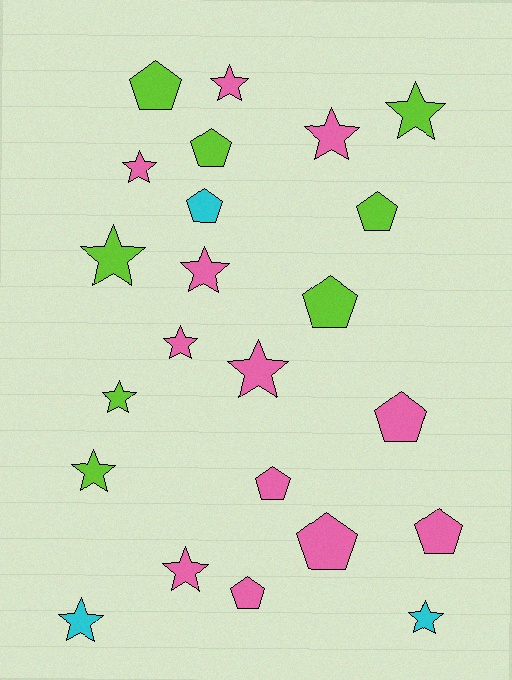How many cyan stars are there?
There are 2 cyan stars.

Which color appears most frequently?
Pink, with 12 objects.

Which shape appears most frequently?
Star, with 13 objects.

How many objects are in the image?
There are 23 objects.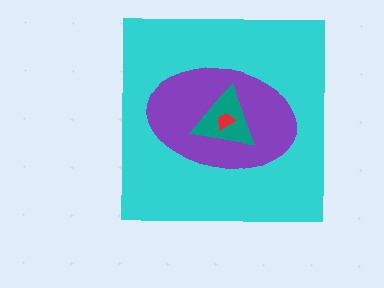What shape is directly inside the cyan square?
The purple ellipse.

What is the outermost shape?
The cyan square.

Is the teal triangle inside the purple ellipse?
Yes.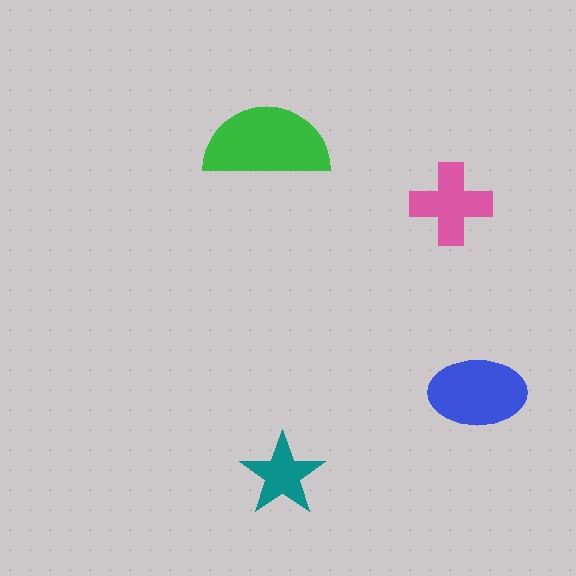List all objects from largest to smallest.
The green semicircle, the blue ellipse, the pink cross, the teal star.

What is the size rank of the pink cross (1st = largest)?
3rd.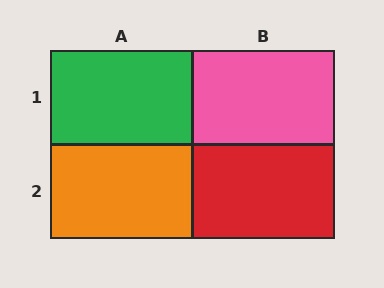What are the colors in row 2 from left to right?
Orange, red.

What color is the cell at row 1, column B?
Pink.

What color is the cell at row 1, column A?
Green.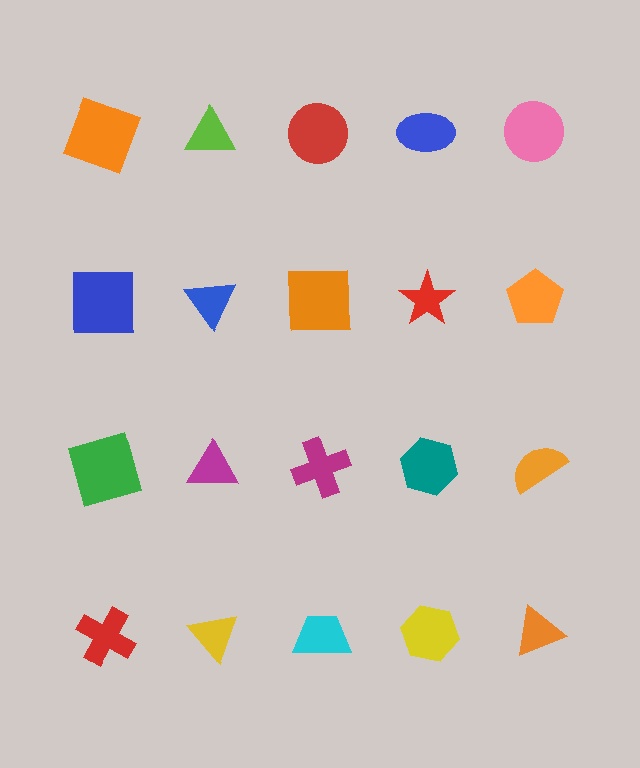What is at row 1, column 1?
An orange square.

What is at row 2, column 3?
An orange square.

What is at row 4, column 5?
An orange triangle.